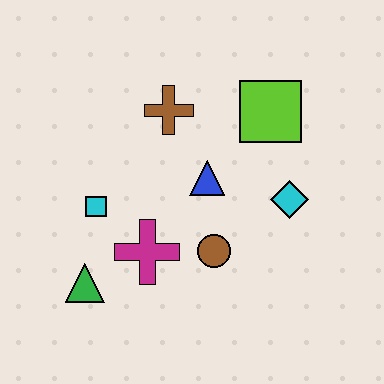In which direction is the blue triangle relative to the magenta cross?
The blue triangle is above the magenta cross.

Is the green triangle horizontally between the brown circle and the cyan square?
No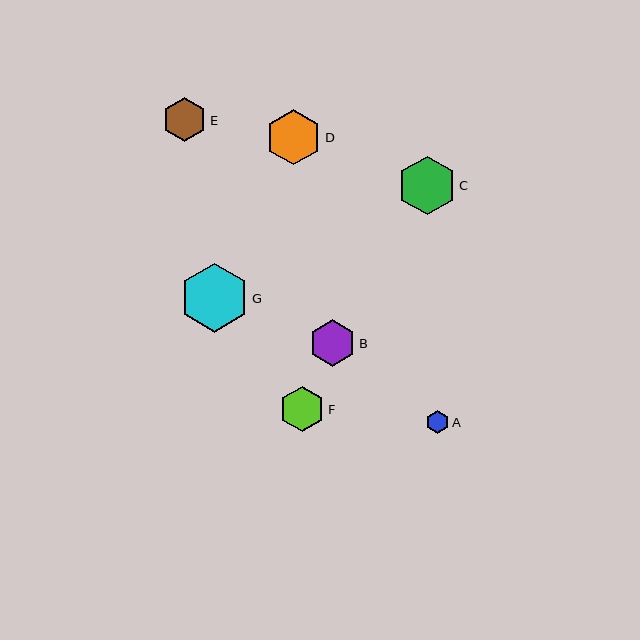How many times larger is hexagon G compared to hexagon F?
Hexagon G is approximately 1.5 times the size of hexagon F.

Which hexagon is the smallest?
Hexagon A is the smallest with a size of approximately 23 pixels.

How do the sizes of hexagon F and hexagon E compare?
Hexagon F and hexagon E are approximately the same size.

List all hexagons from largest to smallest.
From largest to smallest: G, C, D, B, F, E, A.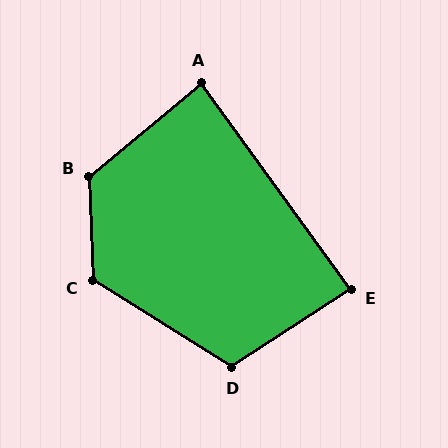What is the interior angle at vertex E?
Approximately 87 degrees (approximately right).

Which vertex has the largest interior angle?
B, at approximately 128 degrees.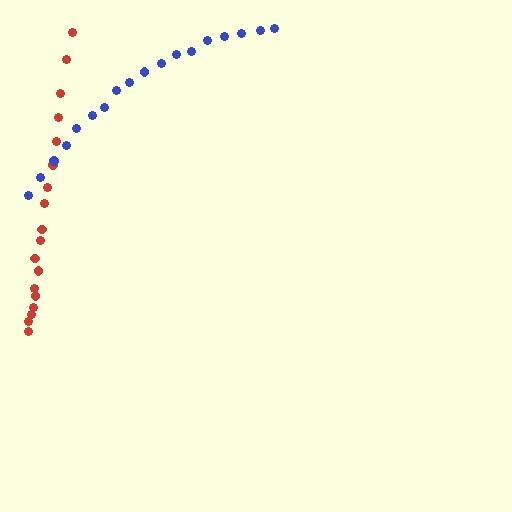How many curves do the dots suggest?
There are 2 distinct paths.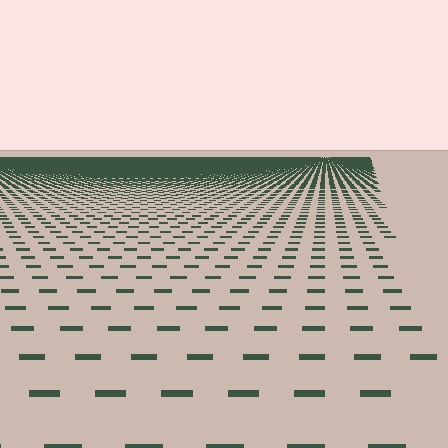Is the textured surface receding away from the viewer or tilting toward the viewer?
The surface is receding away from the viewer. Texture elements get smaller and denser toward the top.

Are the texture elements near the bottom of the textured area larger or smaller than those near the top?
Larger. Near the bottom, elements are closer to the viewer and appear at a bigger on-screen size.